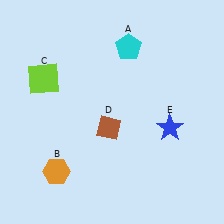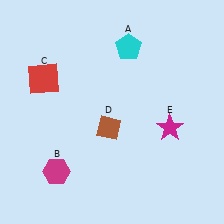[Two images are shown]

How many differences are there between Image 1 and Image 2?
There are 3 differences between the two images.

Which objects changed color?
B changed from orange to magenta. C changed from lime to red. E changed from blue to magenta.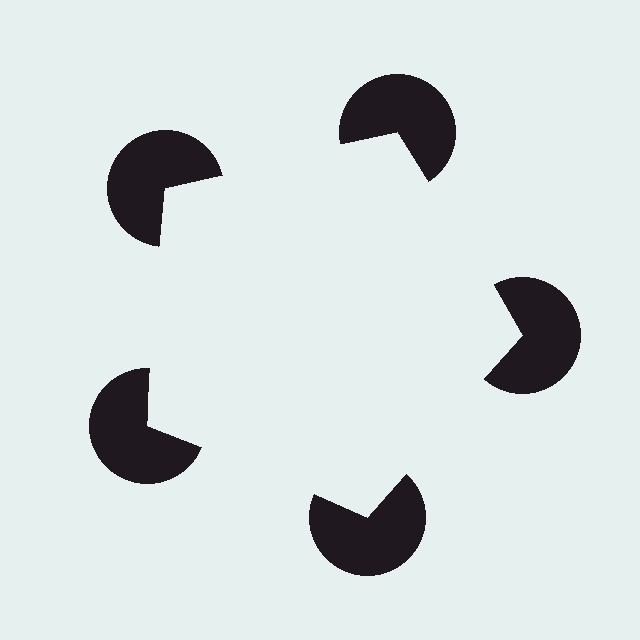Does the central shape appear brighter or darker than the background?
It typically appears slightly brighter than the background, even though no actual brightness change is drawn.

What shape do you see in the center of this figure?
An illusory pentagon — its edges are inferred from the aligned wedge cuts in the pac-man discs, not physically drawn.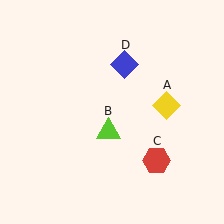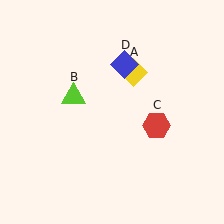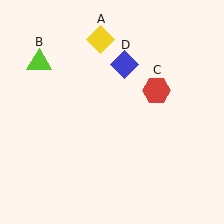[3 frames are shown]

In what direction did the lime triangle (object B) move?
The lime triangle (object B) moved up and to the left.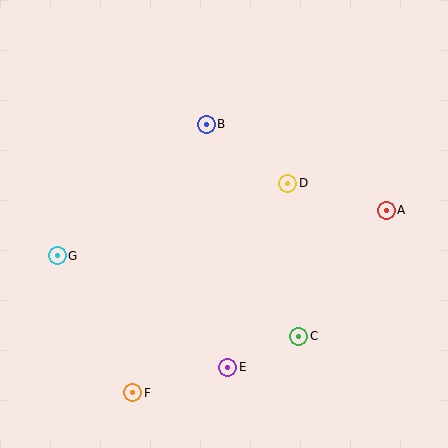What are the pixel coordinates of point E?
Point E is at (228, 367).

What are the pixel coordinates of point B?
Point B is at (206, 124).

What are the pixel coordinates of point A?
Point A is at (386, 210).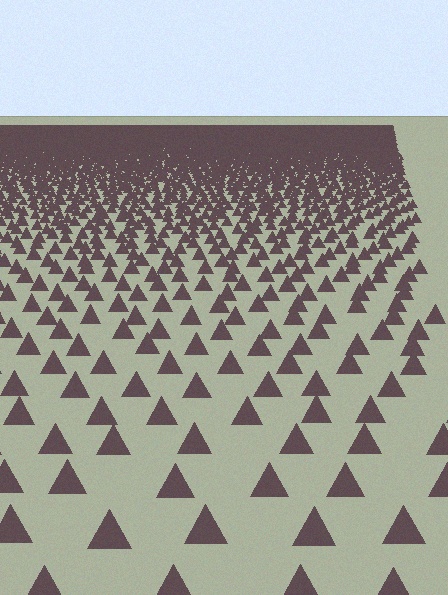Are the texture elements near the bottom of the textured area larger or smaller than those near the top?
Larger. Near the bottom, elements are closer to the viewer and appear at a bigger on-screen size.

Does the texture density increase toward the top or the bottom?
Density increases toward the top.